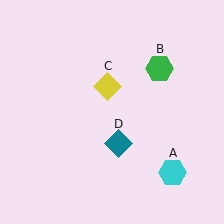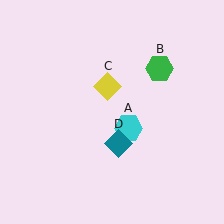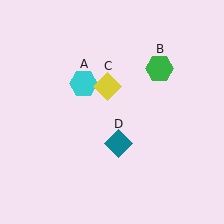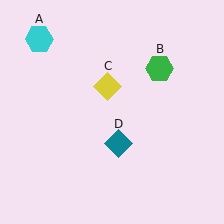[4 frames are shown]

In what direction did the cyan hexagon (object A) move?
The cyan hexagon (object A) moved up and to the left.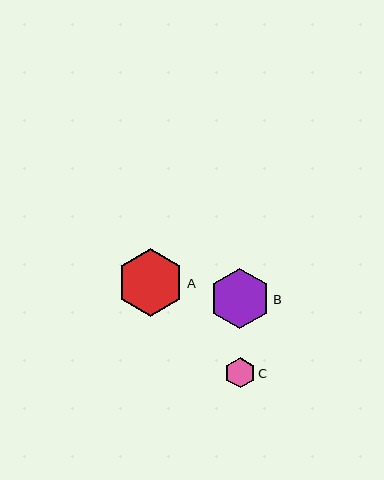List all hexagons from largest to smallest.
From largest to smallest: A, B, C.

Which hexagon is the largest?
Hexagon A is the largest with a size of approximately 67 pixels.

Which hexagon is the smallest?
Hexagon C is the smallest with a size of approximately 30 pixels.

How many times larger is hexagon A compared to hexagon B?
Hexagon A is approximately 1.1 times the size of hexagon B.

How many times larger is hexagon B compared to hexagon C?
Hexagon B is approximately 2.0 times the size of hexagon C.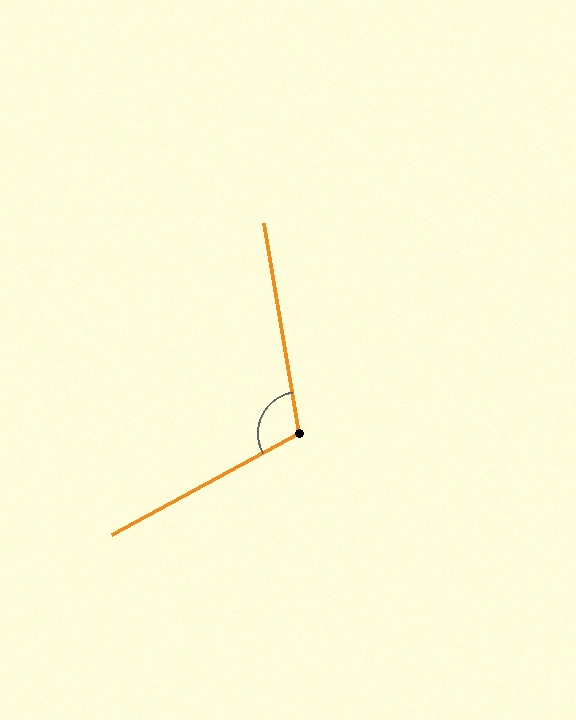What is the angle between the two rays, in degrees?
Approximately 109 degrees.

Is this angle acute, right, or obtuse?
It is obtuse.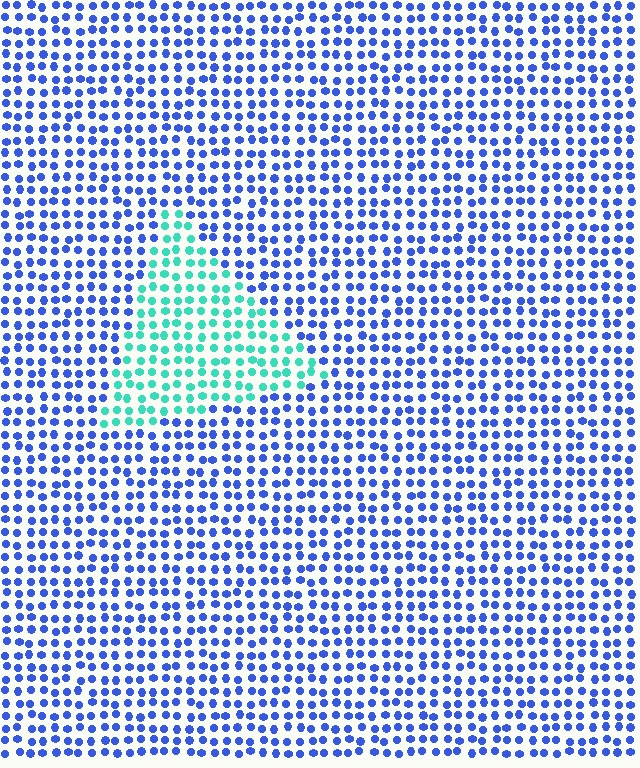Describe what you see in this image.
The image is filled with small blue elements in a uniform arrangement. A triangle-shaped region is visible where the elements are tinted to a slightly different hue, forming a subtle color boundary.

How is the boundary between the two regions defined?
The boundary is defined purely by a slight shift in hue (about 62 degrees). Spacing, size, and orientation are identical on both sides.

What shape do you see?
I see a triangle.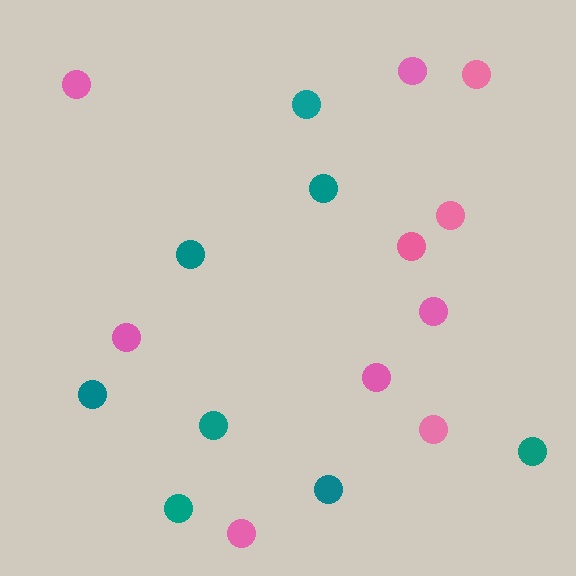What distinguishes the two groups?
There are 2 groups: one group of pink circles (10) and one group of teal circles (8).